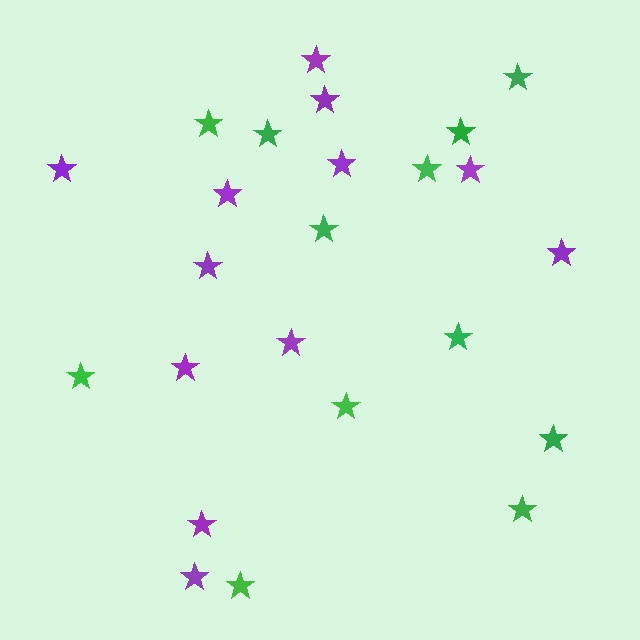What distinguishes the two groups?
There are 2 groups: one group of purple stars (12) and one group of green stars (12).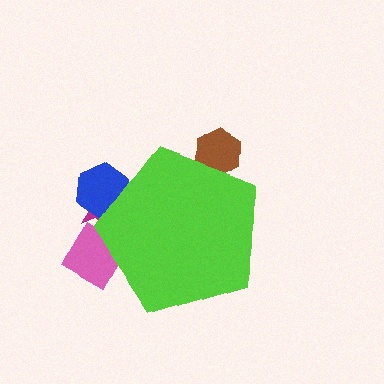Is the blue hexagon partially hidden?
Yes, the blue hexagon is partially hidden behind the lime pentagon.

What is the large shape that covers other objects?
A lime pentagon.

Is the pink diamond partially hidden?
Yes, the pink diamond is partially hidden behind the lime pentagon.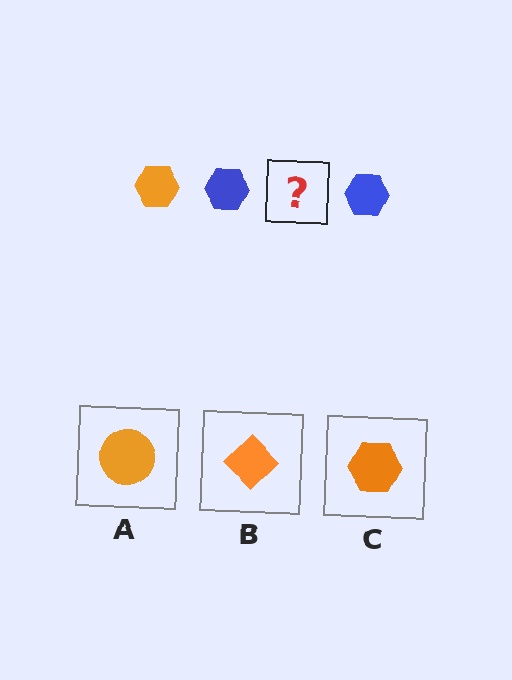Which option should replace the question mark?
Option C.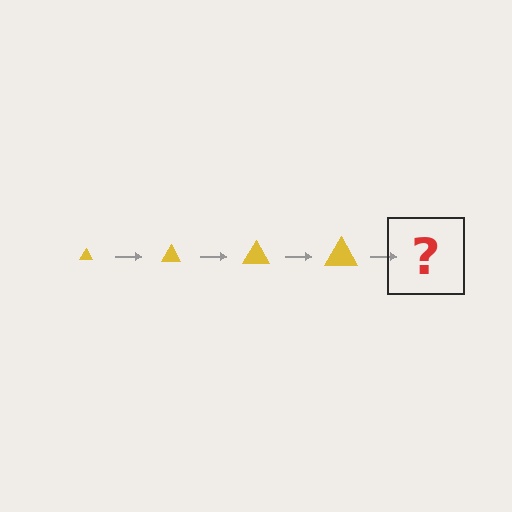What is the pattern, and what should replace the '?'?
The pattern is that the triangle gets progressively larger each step. The '?' should be a yellow triangle, larger than the previous one.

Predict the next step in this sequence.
The next step is a yellow triangle, larger than the previous one.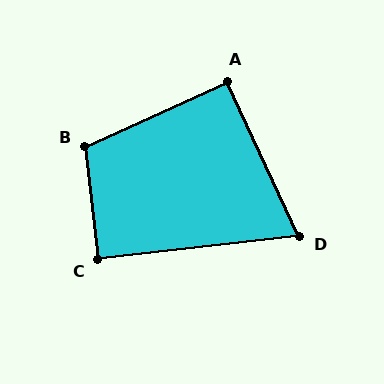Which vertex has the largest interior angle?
B, at approximately 108 degrees.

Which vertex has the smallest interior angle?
D, at approximately 72 degrees.